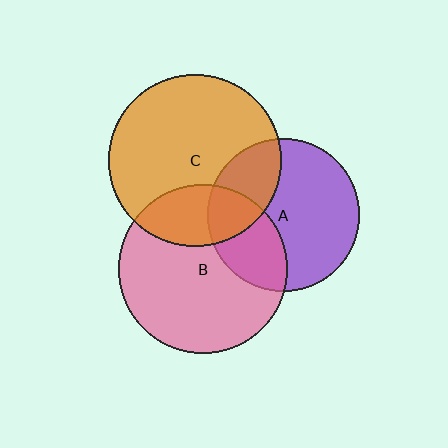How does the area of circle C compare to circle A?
Approximately 1.3 times.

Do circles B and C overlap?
Yes.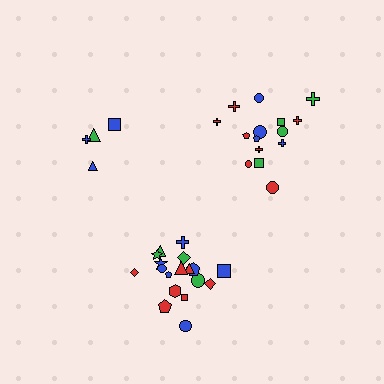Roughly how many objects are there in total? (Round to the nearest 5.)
Roughly 40 objects in total.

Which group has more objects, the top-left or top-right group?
The top-right group.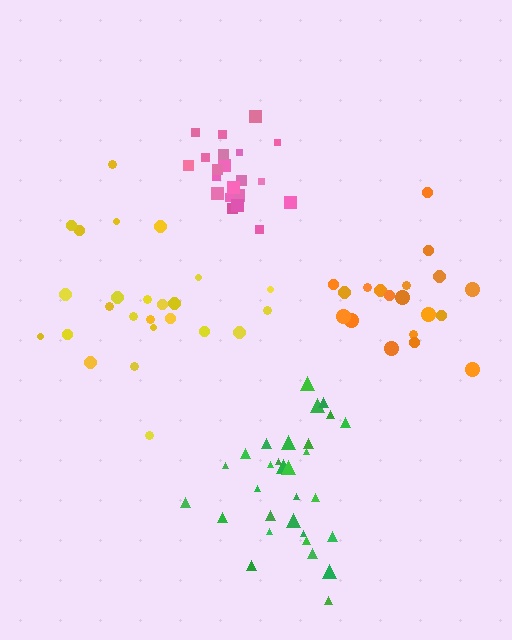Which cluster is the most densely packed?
Pink.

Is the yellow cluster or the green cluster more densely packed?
Green.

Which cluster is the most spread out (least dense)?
Yellow.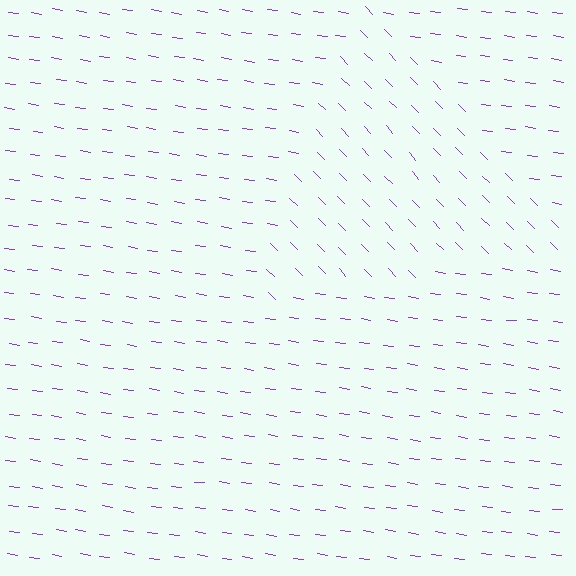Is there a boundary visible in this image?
Yes, there is a texture boundary formed by a change in line orientation.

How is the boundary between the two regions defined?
The boundary is defined purely by a change in line orientation (approximately 37 degrees difference). All lines are the same color and thickness.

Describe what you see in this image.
The image is filled with small purple line segments. A triangle region in the image has lines oriented differently from the surrounding lines, creating a visible texture boundary.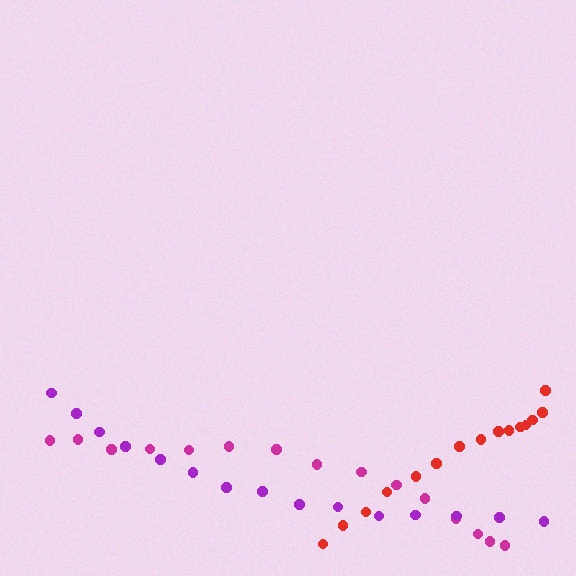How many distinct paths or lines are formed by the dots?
There are 3 distinct paths.